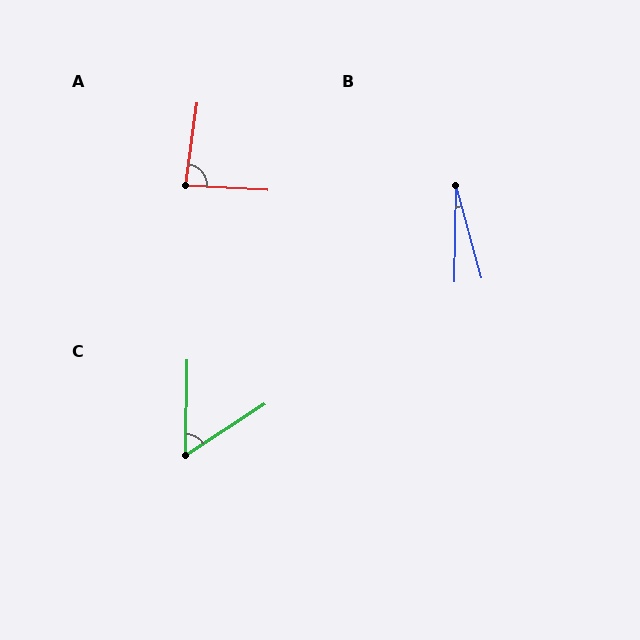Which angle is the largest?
A, at approximately 85 degrees.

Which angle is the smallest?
B, at approximately 16 degrees.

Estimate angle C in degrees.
Approximately 56 degrees.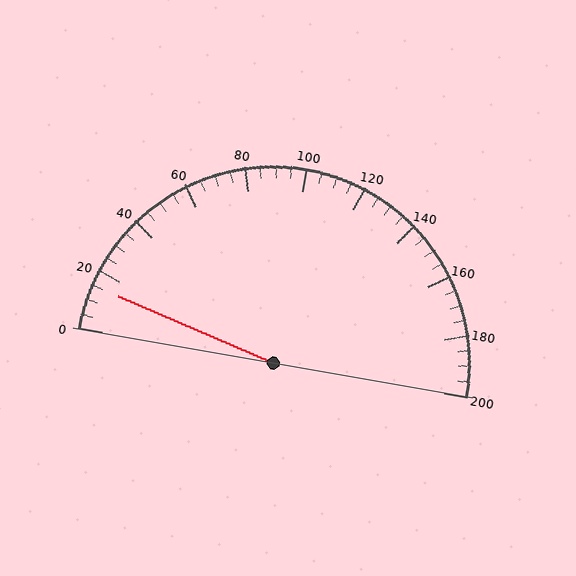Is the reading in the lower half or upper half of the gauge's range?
The reading is in the lower half of the range (0 to 200).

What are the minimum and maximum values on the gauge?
The gauge ranges from 0 to 200.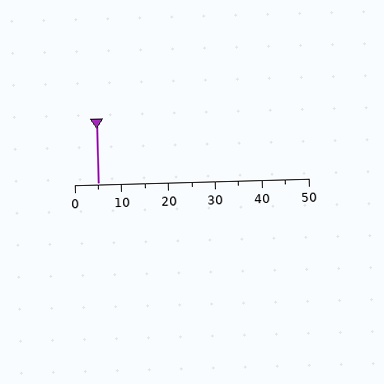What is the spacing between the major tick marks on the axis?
The major ticks are spaced 10 apart.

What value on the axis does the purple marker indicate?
The marker indicates approximately 5.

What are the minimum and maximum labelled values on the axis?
The axis runs from 0 to 50.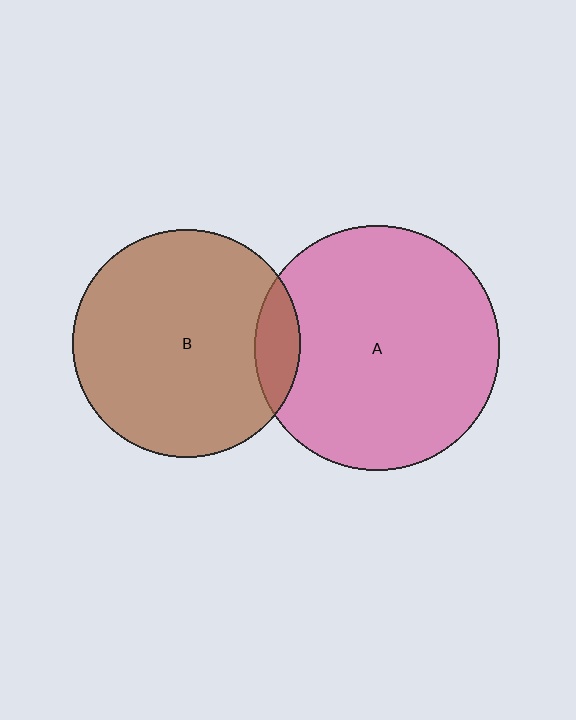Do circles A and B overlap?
Yes.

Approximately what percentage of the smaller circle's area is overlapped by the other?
Approximately 10%.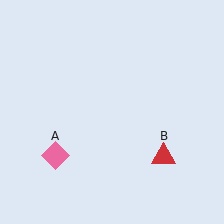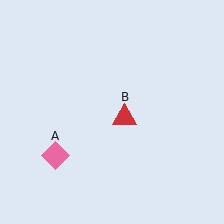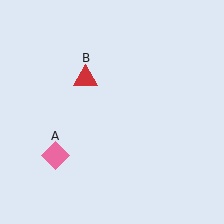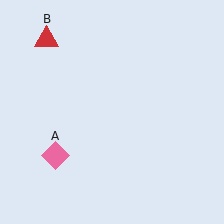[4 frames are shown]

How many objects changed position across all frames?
1 object changed position: red triangle (object B).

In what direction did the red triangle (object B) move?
The red triangle (object B) moved up and to the left.